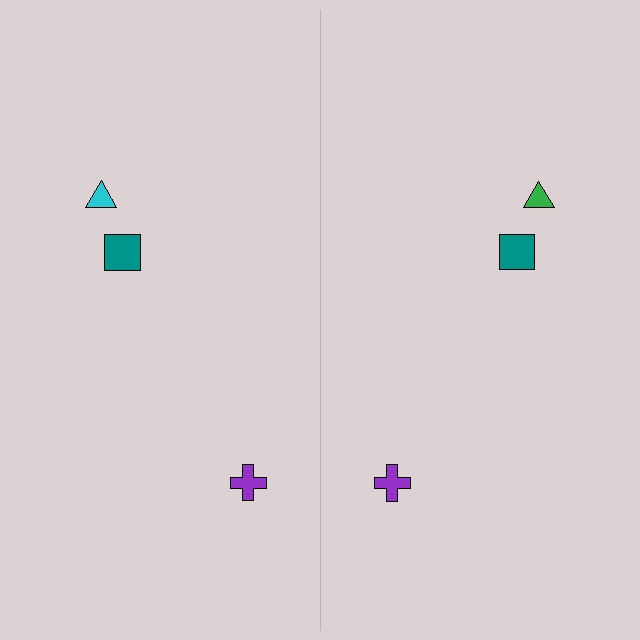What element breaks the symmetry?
The green triangle on the right side breaks the symmetry — its mirror counterpart is cyan.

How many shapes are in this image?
There are 6 shapes in this image.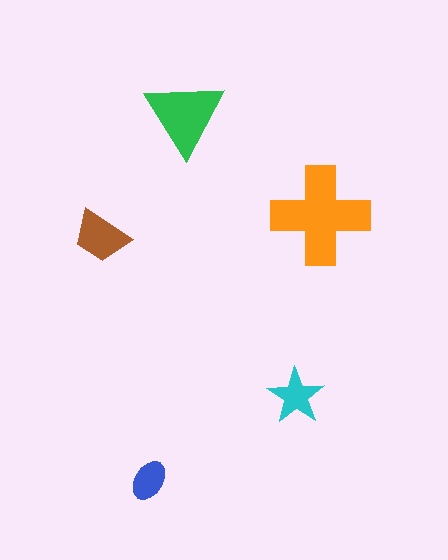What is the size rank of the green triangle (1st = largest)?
2nd.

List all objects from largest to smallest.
The orange cross, the green triangle, the brown trapezoid, the cyan star, the blue ellipse.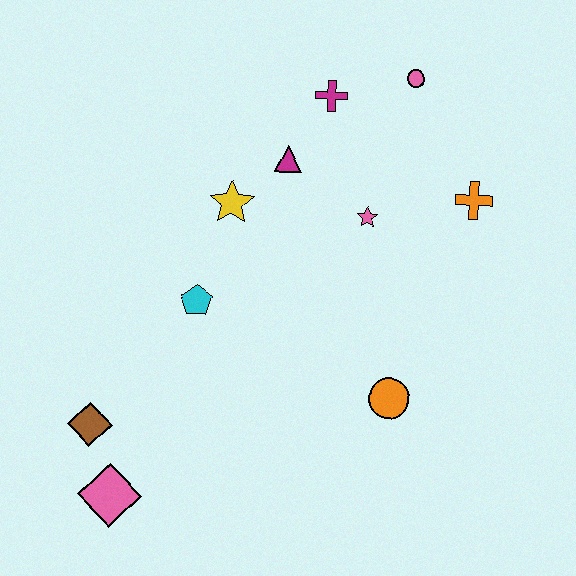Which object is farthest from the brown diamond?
The pink circle is farthest from the brown diamond.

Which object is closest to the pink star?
The magenta triangle is closest to the pink star.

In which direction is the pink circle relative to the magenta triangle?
The pink circle is to the right of the magenta triangle.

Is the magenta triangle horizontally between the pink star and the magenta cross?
No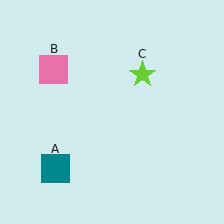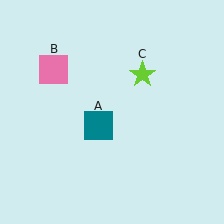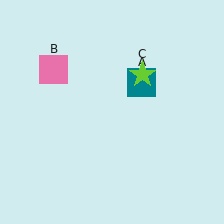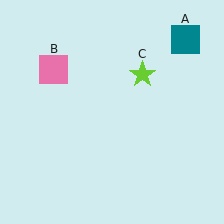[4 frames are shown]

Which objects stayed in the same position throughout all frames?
Pink square (object B) and lime star (object C) remained stationary.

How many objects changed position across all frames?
1 object changed position: teal square (object A).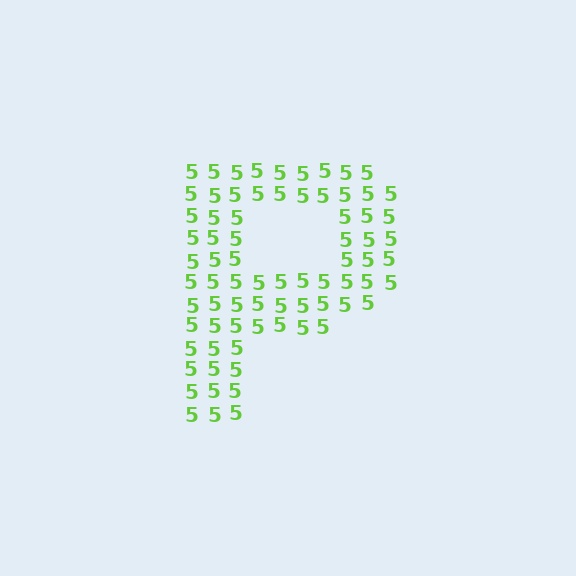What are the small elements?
The small elements are digit 5's.